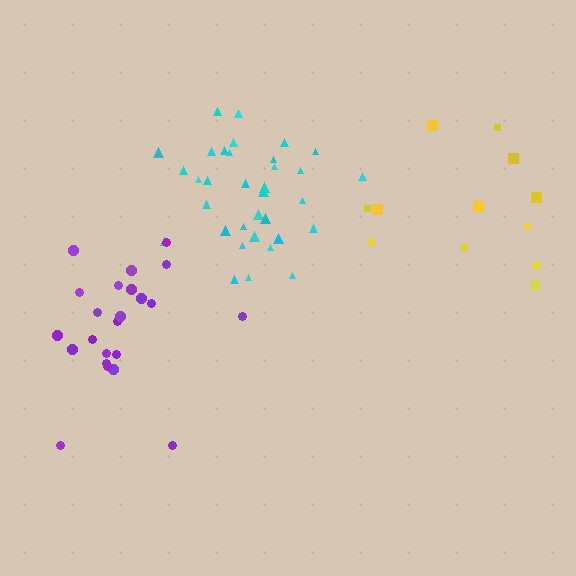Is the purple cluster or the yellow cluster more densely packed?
Purple.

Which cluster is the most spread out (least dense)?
Yellow.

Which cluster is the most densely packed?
Cyan.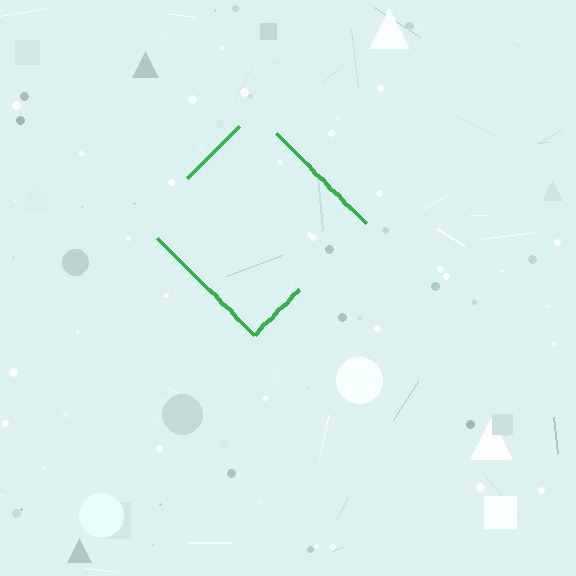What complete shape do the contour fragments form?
The contour fragments form a diamond.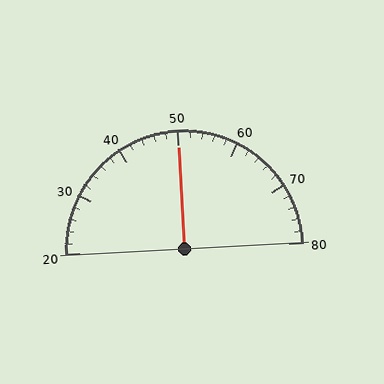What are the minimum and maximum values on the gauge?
The gauge ranges from 20 to 80.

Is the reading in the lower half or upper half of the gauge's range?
The reading is in the upper half of the range (20 to 80).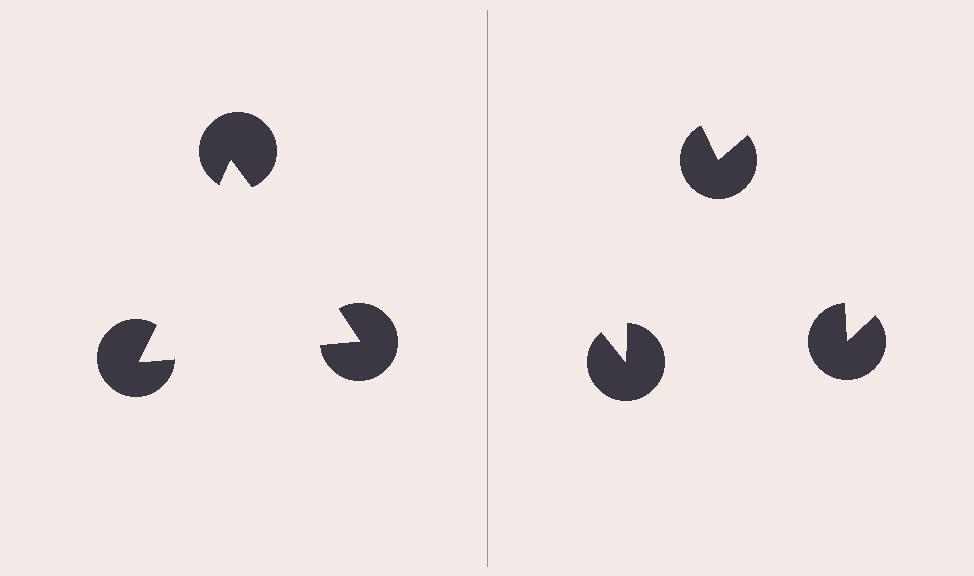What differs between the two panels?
The pac-man discs are positioned identically on both sides; only the wedge orientations differ. On the left they align to a triangle; on the right they are misaligned.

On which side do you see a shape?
An illusory triangle appears on the left side. On the right side the wedge cuts are rotated, so no coherent shape forms.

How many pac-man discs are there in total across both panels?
6 — 3 on each side.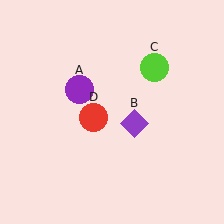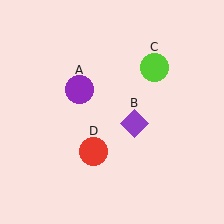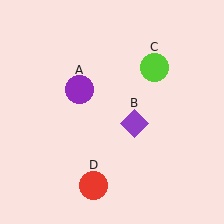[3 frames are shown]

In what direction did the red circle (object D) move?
The red circle (object D) moved down.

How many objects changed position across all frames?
1 object changed position: red circle (object D).